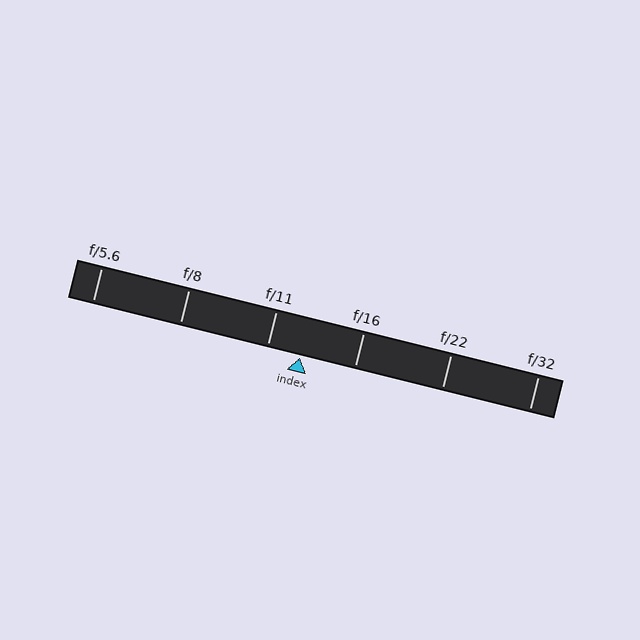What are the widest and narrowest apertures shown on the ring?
The widest aperture shown is f/5.6 and the narrowest is f/32.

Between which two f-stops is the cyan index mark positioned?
The index mark is between f/11 and f/16.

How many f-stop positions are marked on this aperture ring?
There are 6 f-stop positions marked.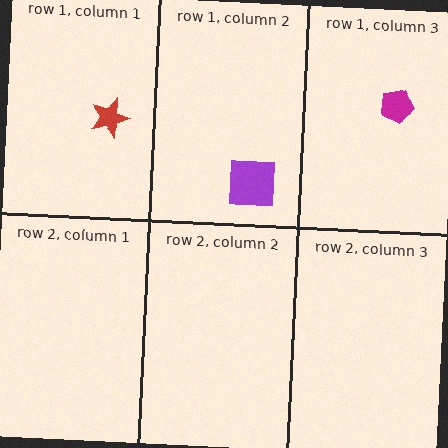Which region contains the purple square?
The row 1, column 2 region.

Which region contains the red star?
The row 1, column 1 region.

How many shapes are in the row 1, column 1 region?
1.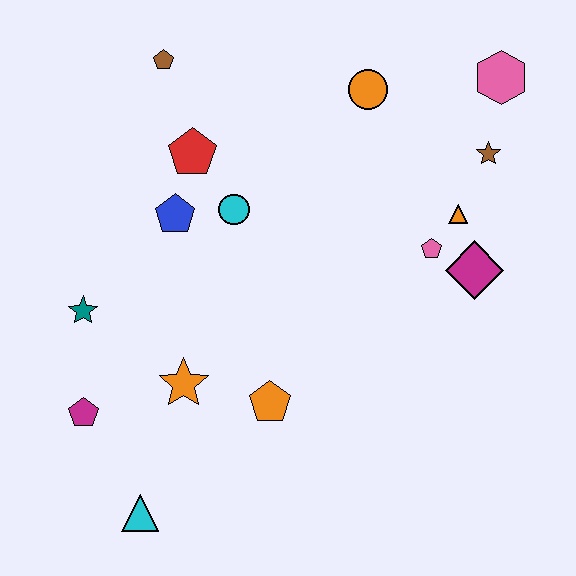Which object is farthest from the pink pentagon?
The cyan triangle is farthest from the pink pentagon.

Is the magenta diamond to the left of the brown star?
Yes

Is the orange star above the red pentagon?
No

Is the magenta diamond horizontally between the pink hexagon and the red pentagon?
Yes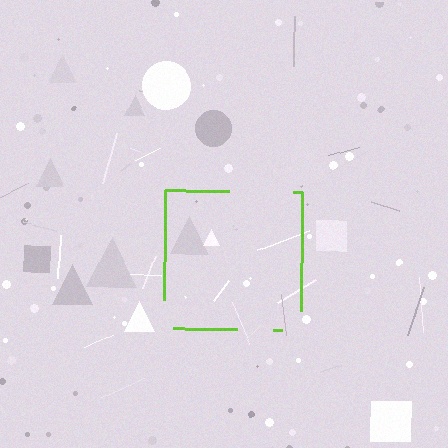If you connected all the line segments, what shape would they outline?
They would outline a square.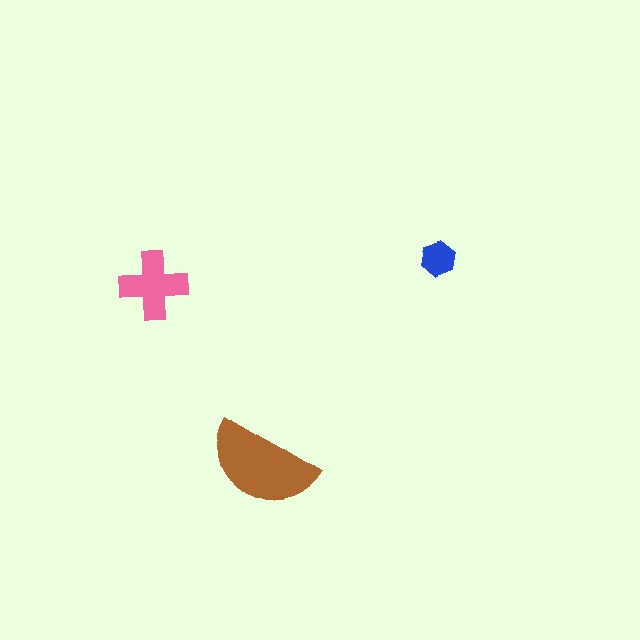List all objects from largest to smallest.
The brown semicircle, the pink cross, the blue hexagon.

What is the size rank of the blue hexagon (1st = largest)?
3rd.